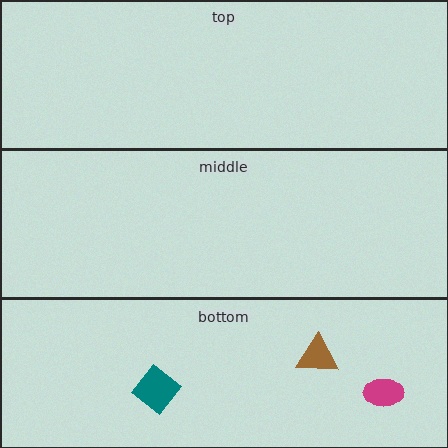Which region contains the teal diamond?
The bottom region.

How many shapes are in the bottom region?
3.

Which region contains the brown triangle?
The bottom region.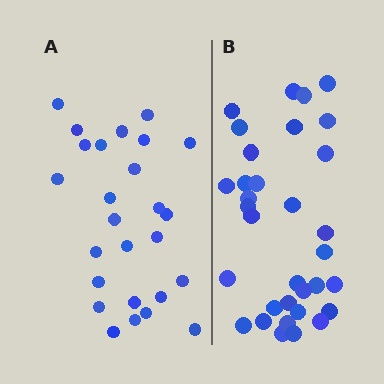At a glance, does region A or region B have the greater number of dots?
Region B (the right region) has more dots.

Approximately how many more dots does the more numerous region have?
Region B has roughly 8 or so more dots than region A.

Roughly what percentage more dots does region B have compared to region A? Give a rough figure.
About 25% more.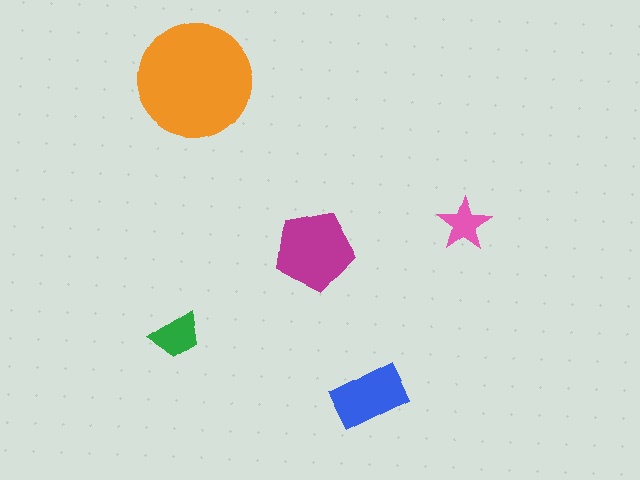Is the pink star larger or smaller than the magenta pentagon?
Smaller.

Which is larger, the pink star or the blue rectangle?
The blue rectangle.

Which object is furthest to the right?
The pink star is rightmost.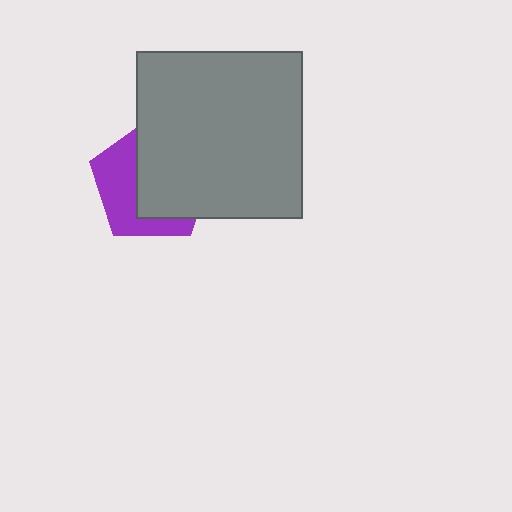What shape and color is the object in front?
The object in front is a gray square.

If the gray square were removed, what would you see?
You would see the complete purple pentagon.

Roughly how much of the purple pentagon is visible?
A small part of it is visible (roughly 41%).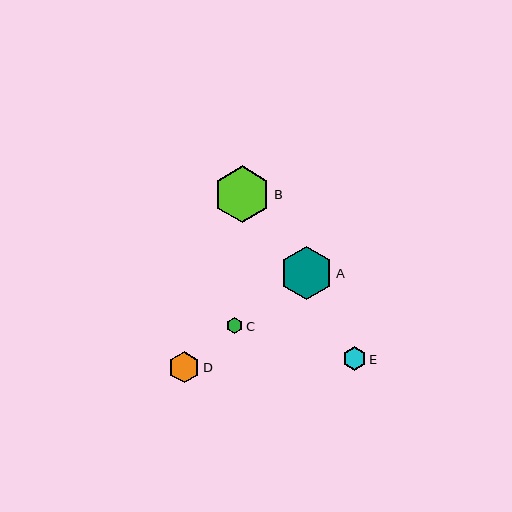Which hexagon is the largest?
Hexagon B is the largest with a size of approximately 57 pixels.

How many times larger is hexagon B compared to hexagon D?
Hexagon B is approximately 1.8 times the size of hexagon D.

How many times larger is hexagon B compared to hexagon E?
Hexagon B is approximately 2.4 times the size of hexagon E.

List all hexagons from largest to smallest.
From largest to smallest: B, A, D, E, C.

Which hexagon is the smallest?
Hexagon C is the smallest with a size of approximately 17 pixels.